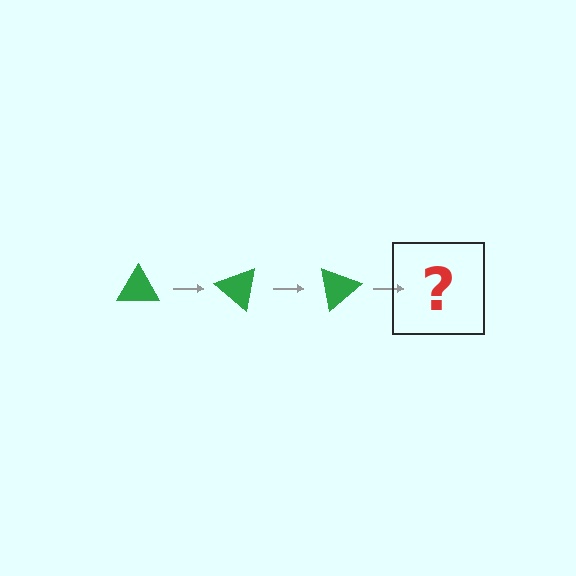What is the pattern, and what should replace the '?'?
The pattern is that the triangle rotates 40 degrees each step. The '?' should be a green triangle rotated 120 degrees.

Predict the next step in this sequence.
The next step is a green triangle rotated 120 degrees.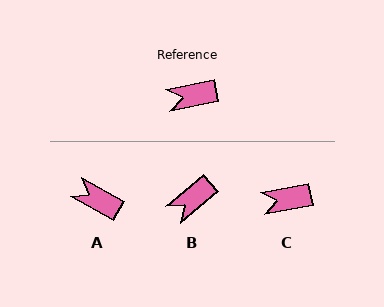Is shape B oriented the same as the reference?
No, it is off by about 29 degrees.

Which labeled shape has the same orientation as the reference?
C.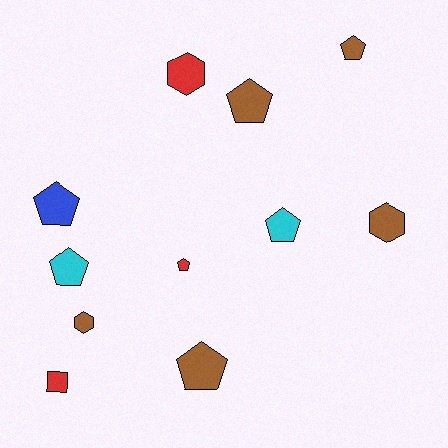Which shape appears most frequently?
Pentagon, with 7 objects.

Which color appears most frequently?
Brown, with 5 objects.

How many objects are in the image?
There are 11 objects.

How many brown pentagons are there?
There are 3 brown pentagons.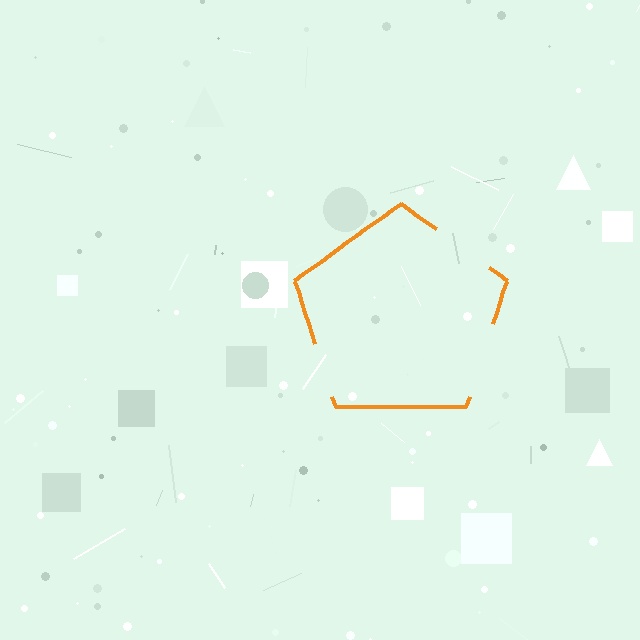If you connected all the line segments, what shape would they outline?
They would outline a pentagon.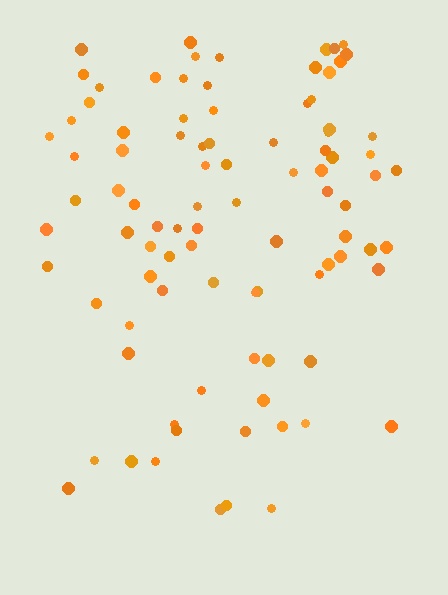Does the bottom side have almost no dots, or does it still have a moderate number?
Still a moderate number, just noticeably fewer than the top.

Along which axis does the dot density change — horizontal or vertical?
Vertical.